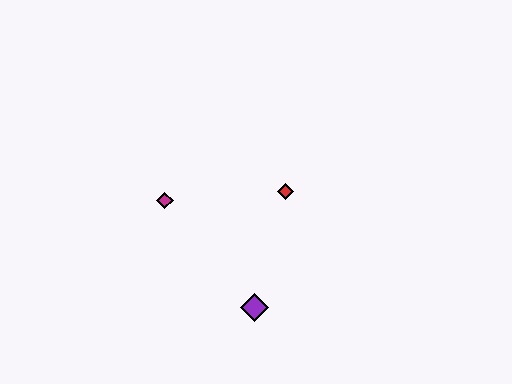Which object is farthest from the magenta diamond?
The purple diamond is farthest from the magenta diamond.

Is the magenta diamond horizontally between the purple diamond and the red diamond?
No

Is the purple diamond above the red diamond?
No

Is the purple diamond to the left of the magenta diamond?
No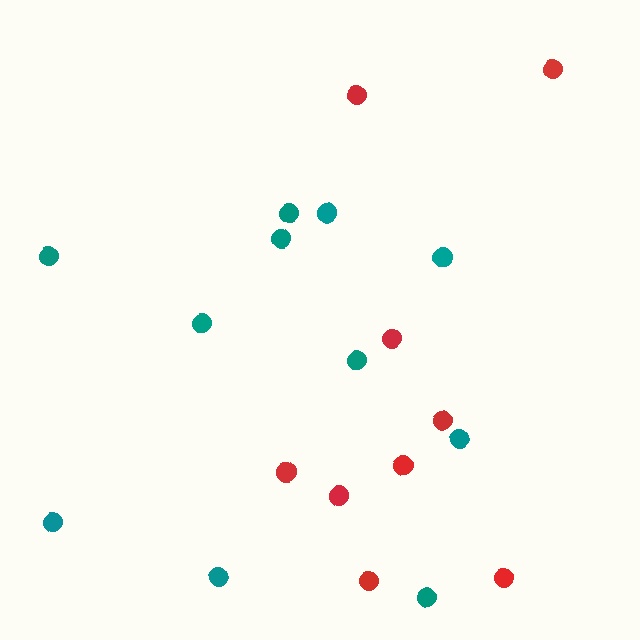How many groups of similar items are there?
There are 2 groups: one group of teal circles (11) and one group of red circles (9).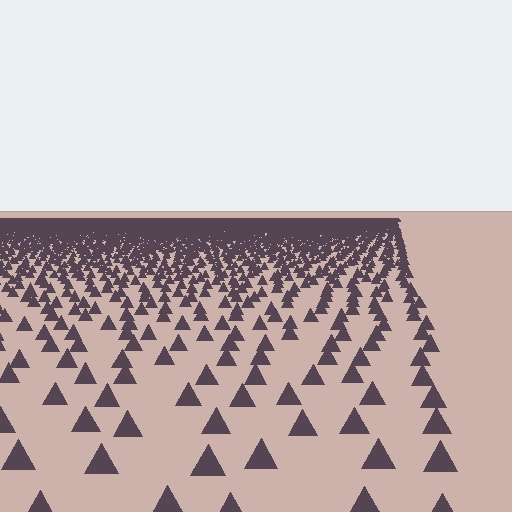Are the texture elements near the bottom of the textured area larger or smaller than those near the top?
Larger. Near the bottom, elements are closer to the viewer and appear at a bigger on-screen size.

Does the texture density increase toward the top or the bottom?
Density increases toward the top.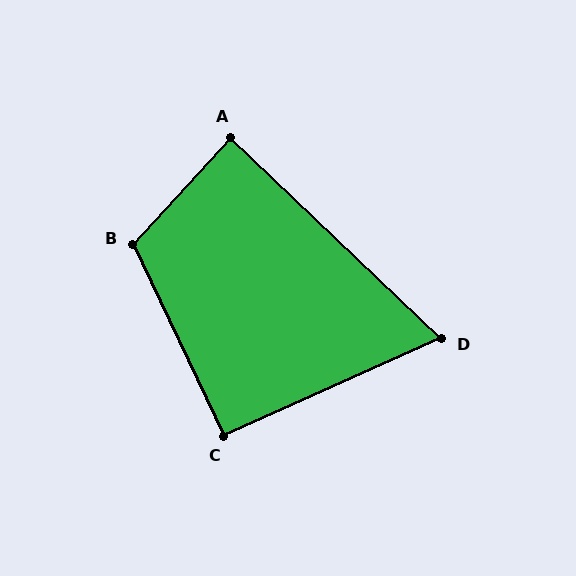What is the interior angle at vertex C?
Approximately 91 degrees (approximately right).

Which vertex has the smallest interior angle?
D, at approximately 68 degrees.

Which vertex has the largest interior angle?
B, at approximately 112 degrees.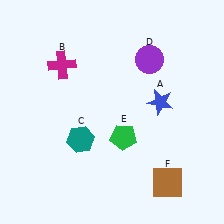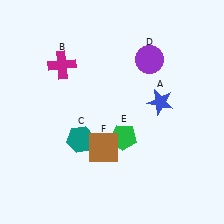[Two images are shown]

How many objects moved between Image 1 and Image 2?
1 object moved between the two images.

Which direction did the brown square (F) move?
The brown square (F) moved left.